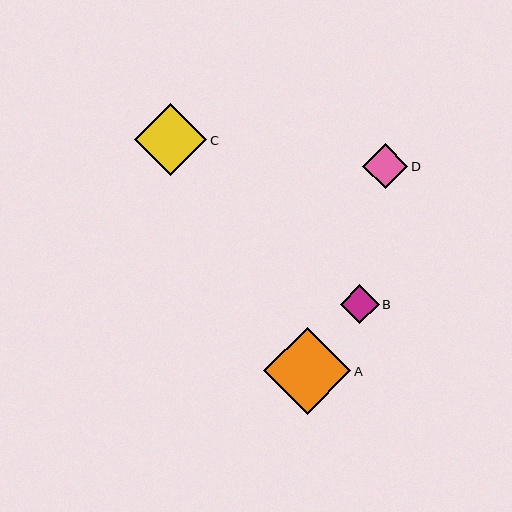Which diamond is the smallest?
Diamond B is the smallest with a size of approximately 39 pixels.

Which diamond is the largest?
Diamond A is the largest with a size of approximately 87 pixels.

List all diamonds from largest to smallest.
From largest to smallest: A, C, D, B.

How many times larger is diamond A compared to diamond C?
Diamond A is approximately 1.2 times the size of diamond C.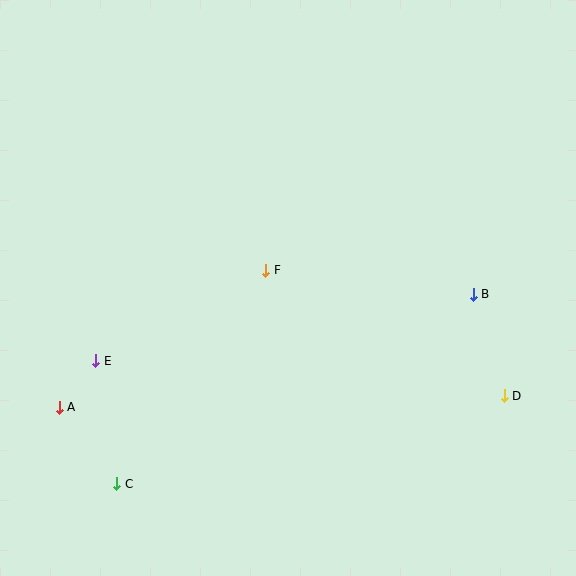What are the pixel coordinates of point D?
Point D is at (504, 396).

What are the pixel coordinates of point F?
Point F is at (266, 270).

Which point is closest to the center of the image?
Point F at (266, 270) is closest to the center.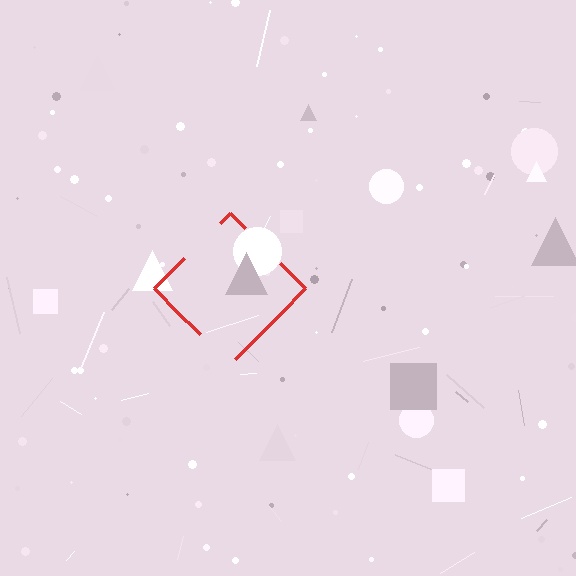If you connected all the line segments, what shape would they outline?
They would outline a diamond.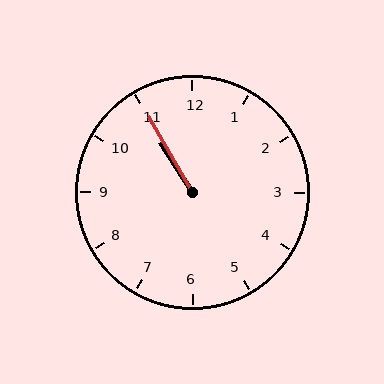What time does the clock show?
10:55.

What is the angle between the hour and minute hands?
Approximately 2 degrees.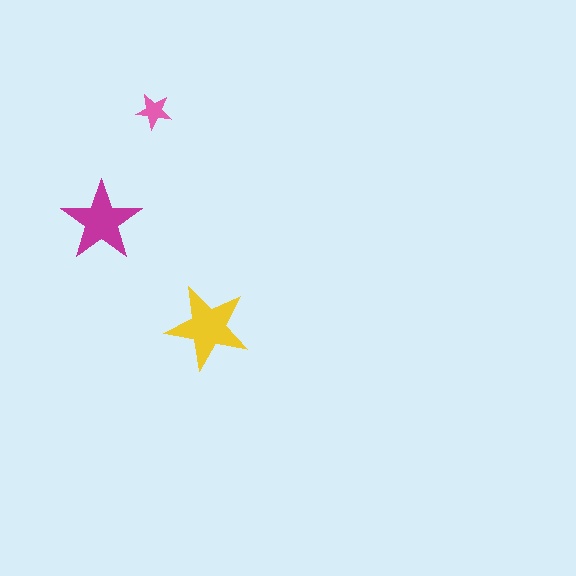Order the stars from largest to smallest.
the yellow one, the magenta one, the pink one.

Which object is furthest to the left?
The magenta star is leftmost.